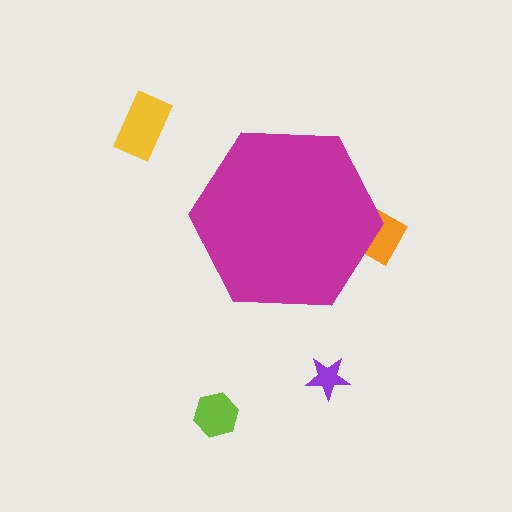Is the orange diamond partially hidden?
Yes, the orange diamond is partially hidden behind the magenta hexagon.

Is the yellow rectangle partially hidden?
No, the yellow rectangle is fully visible.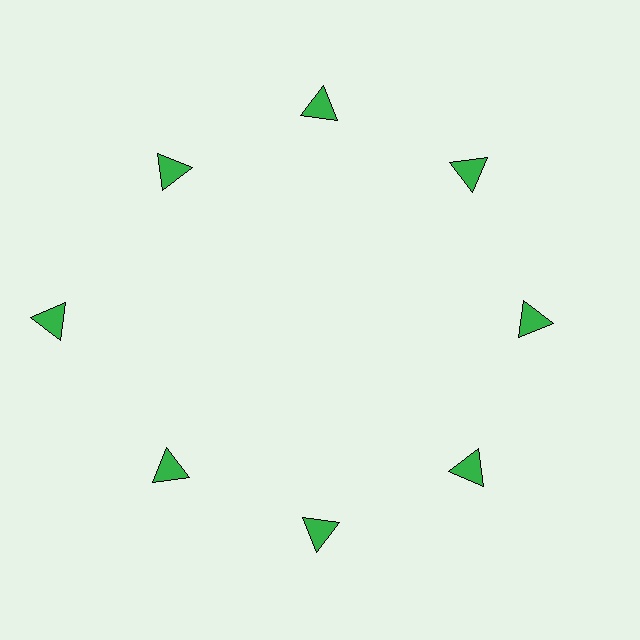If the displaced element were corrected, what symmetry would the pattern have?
It would have 8-fold rotational symmetry — the pattern would map onto itself every 45 degrees.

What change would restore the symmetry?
The symmetry would be restored by moving it inward, back onto the ring so that all 8 triangles sit at equal angles and equal distance from the center.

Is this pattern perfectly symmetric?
No. The 8 green triangles are arranged in a ring, but one element near the 9 o'clock position is pushed outward from the center, breaking the 8-fold rotational symmetry.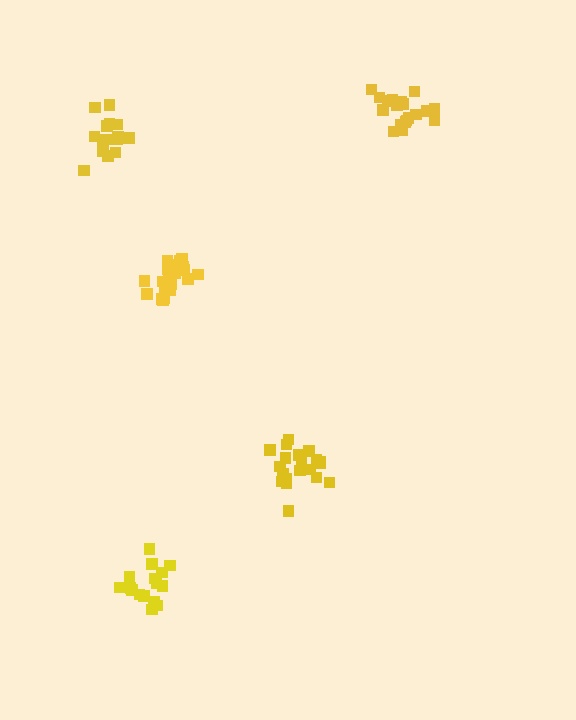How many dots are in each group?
Group 1: 21 dots, Group 2: 16 dots, Group 3: 20 dots, Group 4: 15 dots, Group 5: 20 dots (92 total).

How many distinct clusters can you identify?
There are 5 distinct clusters.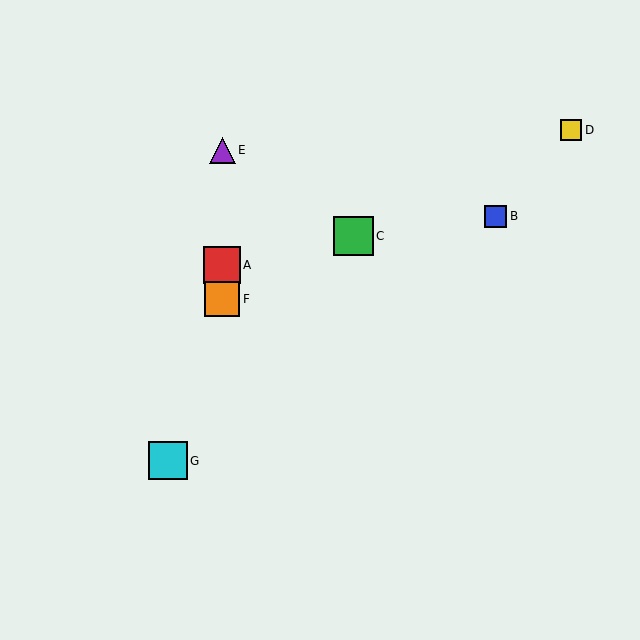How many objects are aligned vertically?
3 objects (A, E, F) are aligned vertically.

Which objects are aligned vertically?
Objects A, E, F are aligned vertically.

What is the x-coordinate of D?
Object D is at x≈571.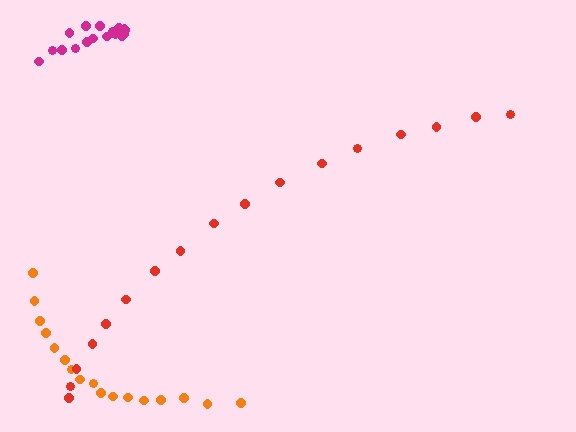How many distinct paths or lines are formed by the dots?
There are 3 distinct paths.